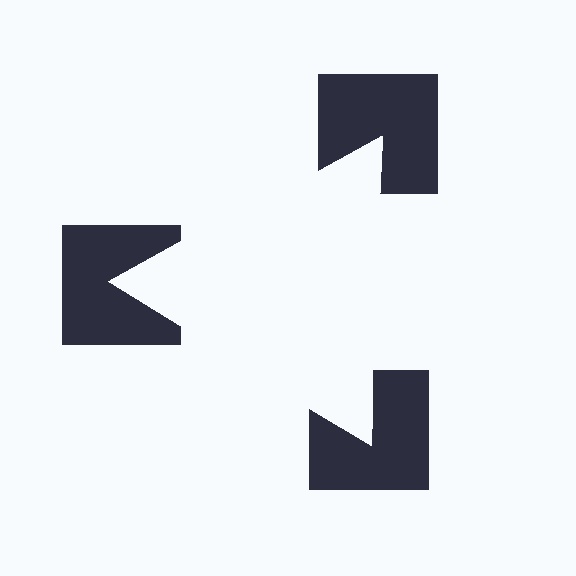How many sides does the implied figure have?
3 sides.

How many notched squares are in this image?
There are 3 — one at each vertex of the illusory triangle.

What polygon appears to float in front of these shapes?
An illusory triangle — its edges are inferred from the aligned wedge cuts in the notched squares, not physically drawn.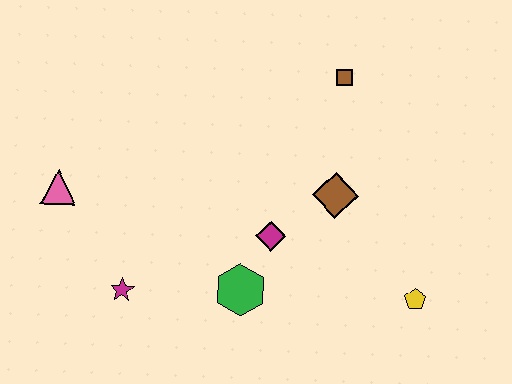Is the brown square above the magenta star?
Yes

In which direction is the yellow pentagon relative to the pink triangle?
The yellow pentagon is to the right of the pink triangle.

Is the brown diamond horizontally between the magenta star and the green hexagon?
No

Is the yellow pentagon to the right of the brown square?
Yes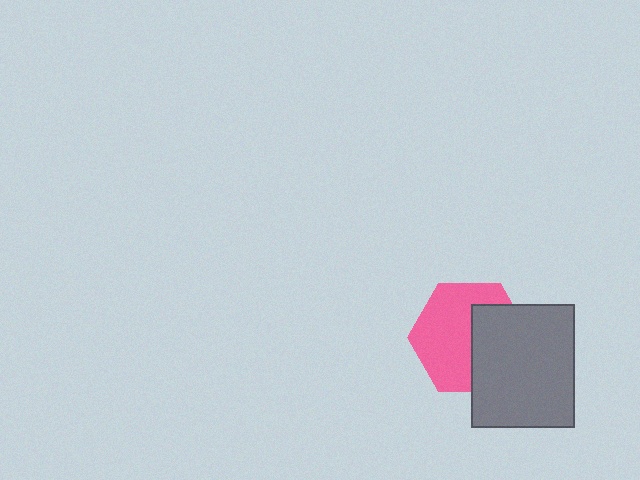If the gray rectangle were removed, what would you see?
You would see the complete pink hexagon.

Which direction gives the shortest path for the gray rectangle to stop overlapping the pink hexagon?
Moving right gives the shortest separation.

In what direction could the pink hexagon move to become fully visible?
The pink hexagon could move left. That would shift it out from behind the gray rectangle entirely.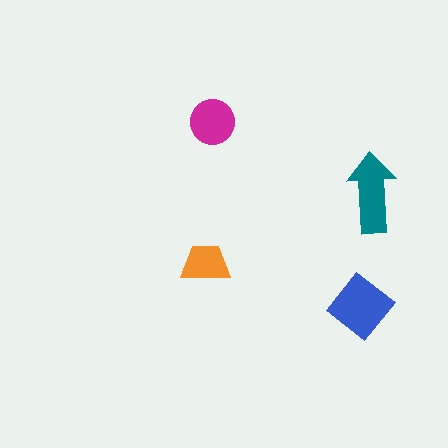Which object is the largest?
The blue diamond.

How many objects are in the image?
There are 4 objects in the image.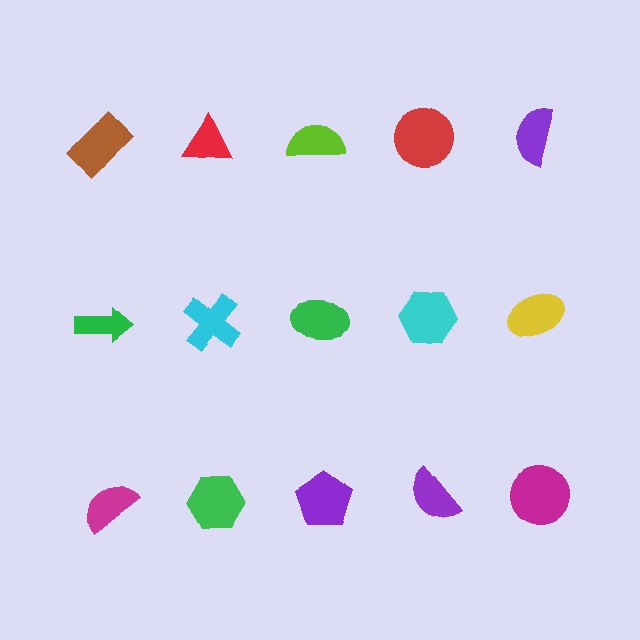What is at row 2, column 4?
A cyan hexagon.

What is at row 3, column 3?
A purple pentagon.